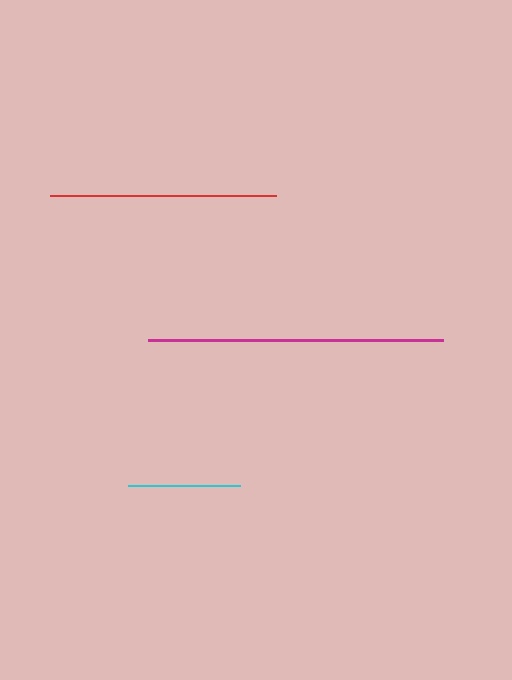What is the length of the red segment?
The red segment is approximately 226 pixels long.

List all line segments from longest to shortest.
From longest to shortest: magenta, red, cyan.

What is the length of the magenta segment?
The magenta segment is approximately 294 pixels long.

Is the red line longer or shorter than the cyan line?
The red line is longer than the cyan line.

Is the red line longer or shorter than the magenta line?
The magenta line is longer than the red line.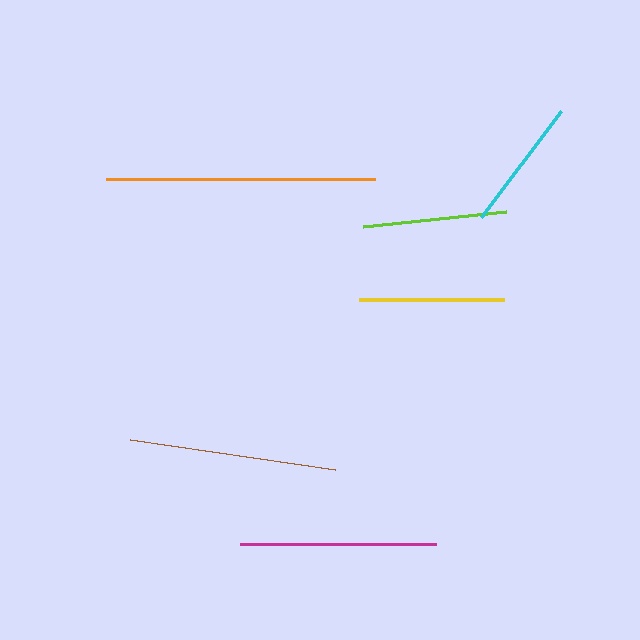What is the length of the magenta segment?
The magenta segment is approximately 196 pixels long.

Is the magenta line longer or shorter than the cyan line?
The magenta line is longer than the cyan line.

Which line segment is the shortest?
The cyan line is the shortest at approximately 133 pixels.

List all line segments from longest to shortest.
From longest to shortest: orange, brown, magenta, yellow, lime, cyan.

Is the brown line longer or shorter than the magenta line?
The brown line is longer than the magenta line.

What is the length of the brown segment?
The brown segment is approximately 207 pixels long.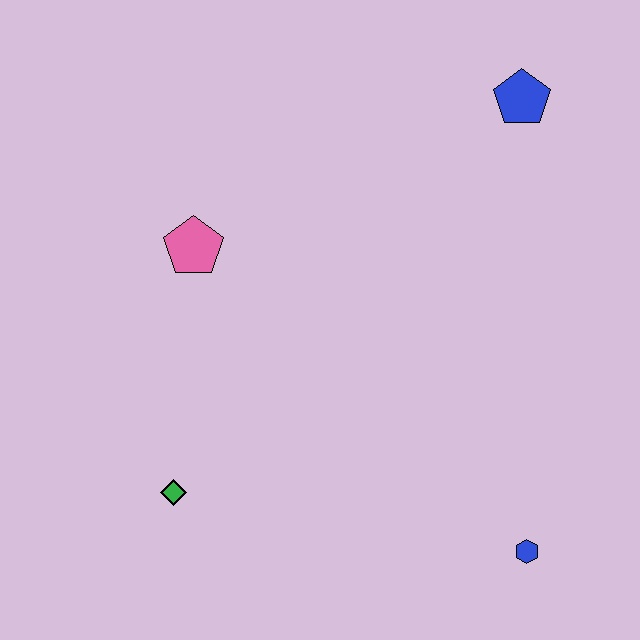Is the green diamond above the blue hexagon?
Yes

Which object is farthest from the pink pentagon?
The blue hexagon is farthest from the pink pentagon.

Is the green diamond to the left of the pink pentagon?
Yes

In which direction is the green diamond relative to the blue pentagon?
The green diamond is below the blue pentagon.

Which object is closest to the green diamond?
The pink pentagon is closest to the green diamond.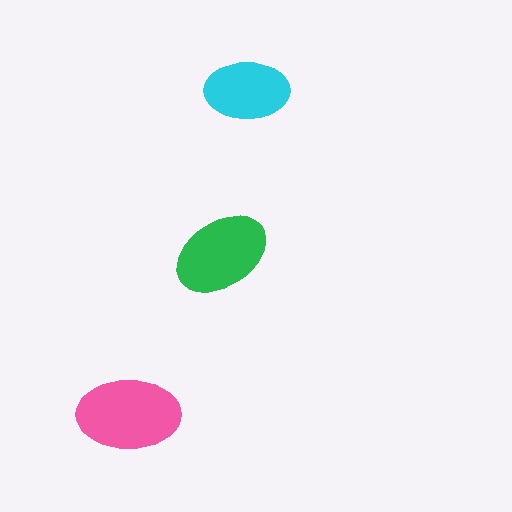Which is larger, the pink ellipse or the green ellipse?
The pink one.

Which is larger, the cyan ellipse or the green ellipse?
The green one.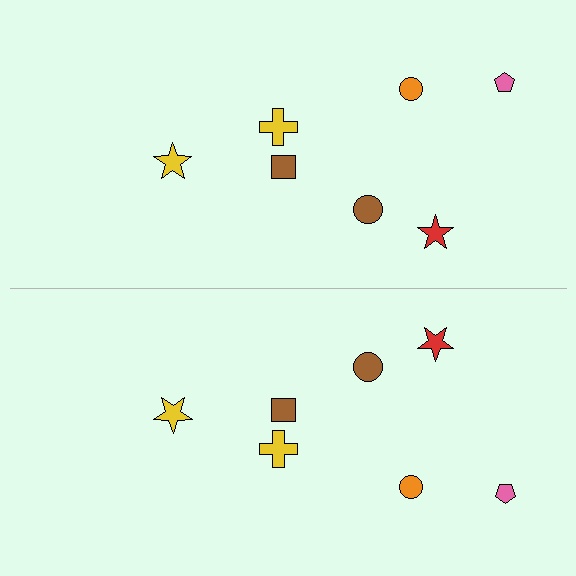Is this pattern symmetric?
Yes, this pattern has bilateral (reflection) symmetry.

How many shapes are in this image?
There are 14 shapes in this image.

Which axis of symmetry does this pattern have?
The pattern has a horizontal axis of symmetry running through the center of the image.